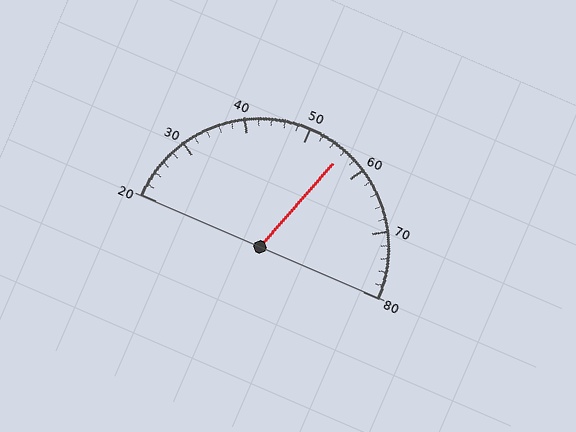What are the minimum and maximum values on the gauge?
The gauge ranges from 20 to 80.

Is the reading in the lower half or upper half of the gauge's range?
The reading is in the upper half of the range (20 to 80).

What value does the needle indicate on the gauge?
The needle indicates approximately 56.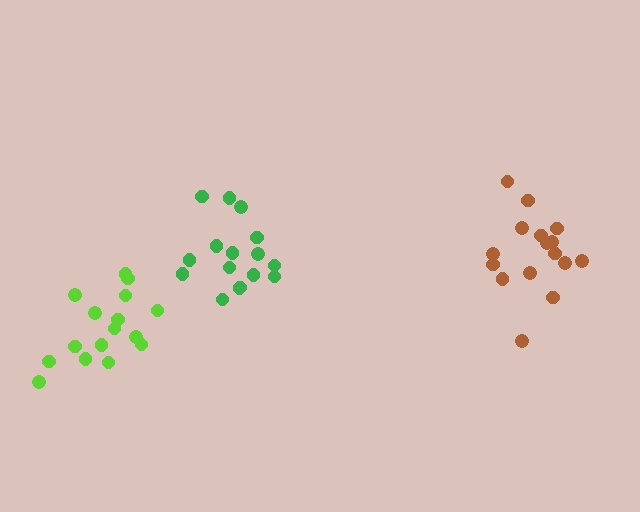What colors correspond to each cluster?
The clusters are colored: green, lime, brown.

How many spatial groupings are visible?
There are 3 spatial groupings.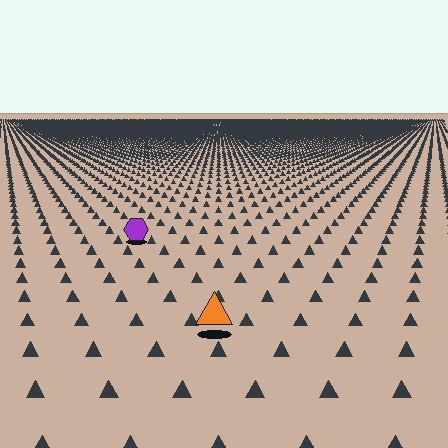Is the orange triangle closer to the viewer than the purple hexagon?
Yes. The orange triangle is closer — you can tell from the texture gradient: the ground texture is coarser near it.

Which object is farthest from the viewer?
The purple hexagon is farthest from the viewer. It appears smaller and the ground texture around it is denser.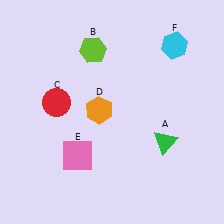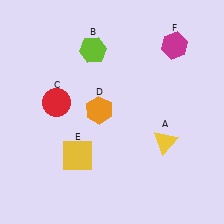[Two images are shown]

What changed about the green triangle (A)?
In Image 1, A is green. In Image 2, it changed to yellow.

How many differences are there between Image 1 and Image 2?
There are 3 differences between the two images.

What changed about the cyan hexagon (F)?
In Image 1, F is cyan. In Image 2, it changed to magenta.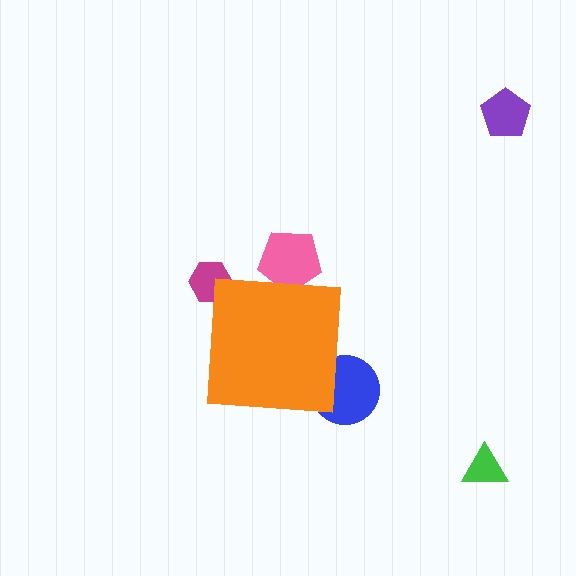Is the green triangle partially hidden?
No, the green triangle is fully visible.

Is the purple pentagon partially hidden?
No, the purple pentagon is fully visible.